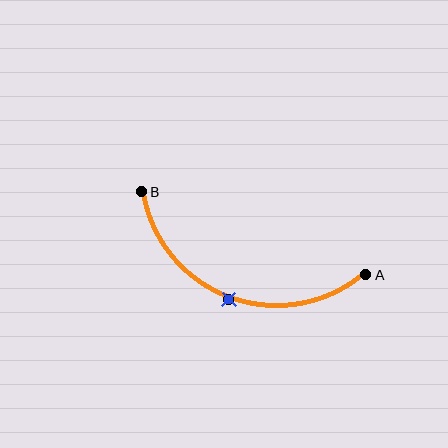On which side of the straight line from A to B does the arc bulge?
The arc bulges below the straight line connecting A and B.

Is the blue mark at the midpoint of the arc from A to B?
Yes. The blue mark lies on the arc at equal arc-length from both A and B — it is the arc midpoint.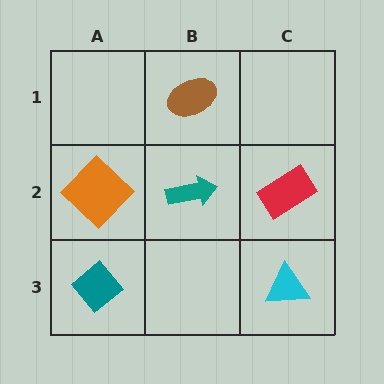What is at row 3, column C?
A cyan triangle.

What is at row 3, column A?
A teal diamond.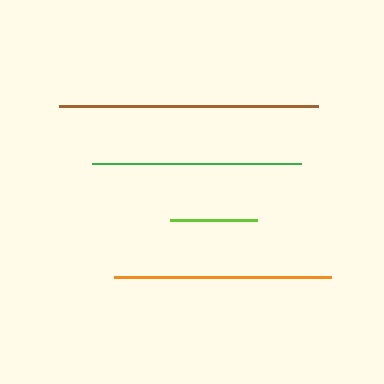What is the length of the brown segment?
The brown segment is approximately 258 pixels long.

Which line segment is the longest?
The brown line is the longest at approximately 258 pixels.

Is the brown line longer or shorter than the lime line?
The brown line is longer than the lime line.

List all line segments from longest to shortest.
From longest to shortest: brown, orange, green, lime.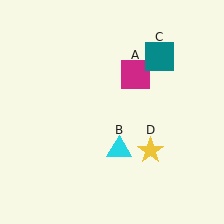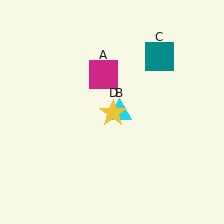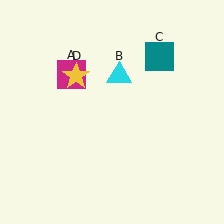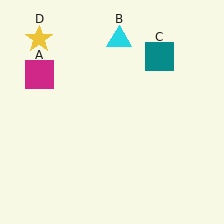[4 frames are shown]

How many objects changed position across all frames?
3 objects changed position: magenta square (object A), cyan triangle (object B), yellow star (object D).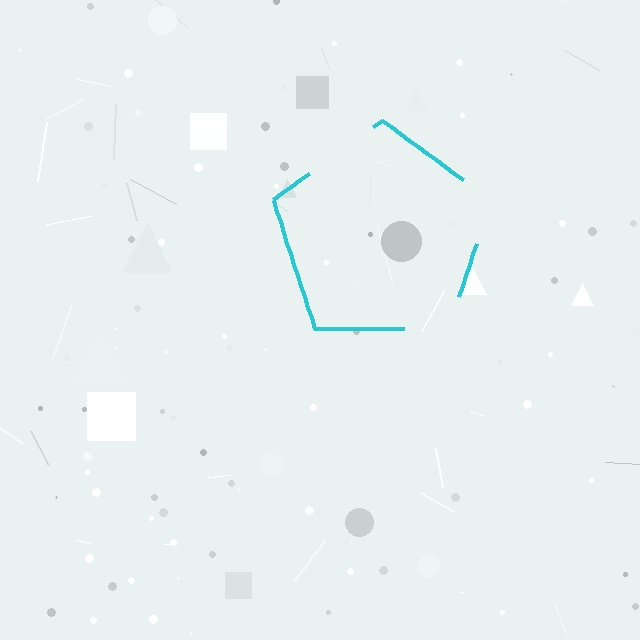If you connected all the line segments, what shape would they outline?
They would outline a pentagon.